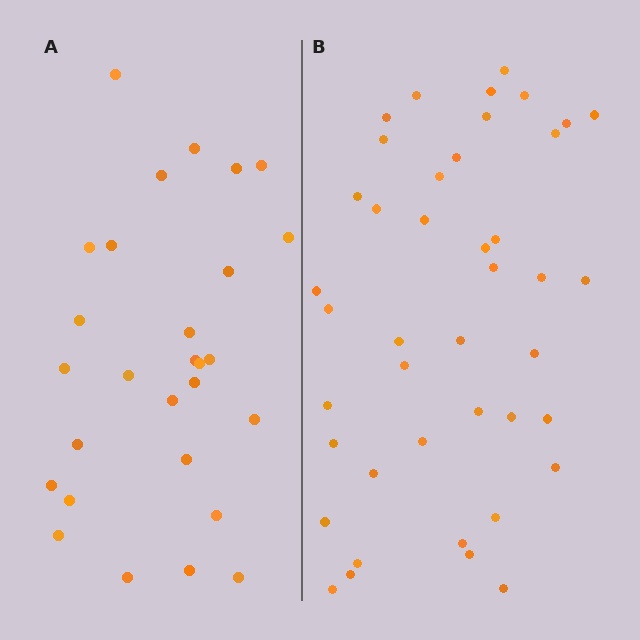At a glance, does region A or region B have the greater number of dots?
Region B (the right region) has more dots.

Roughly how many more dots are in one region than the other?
Region B has approximately 15 more dots than region A.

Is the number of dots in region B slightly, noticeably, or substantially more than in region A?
Region B has substantially more. The ratio is roughly 1.5 to 1.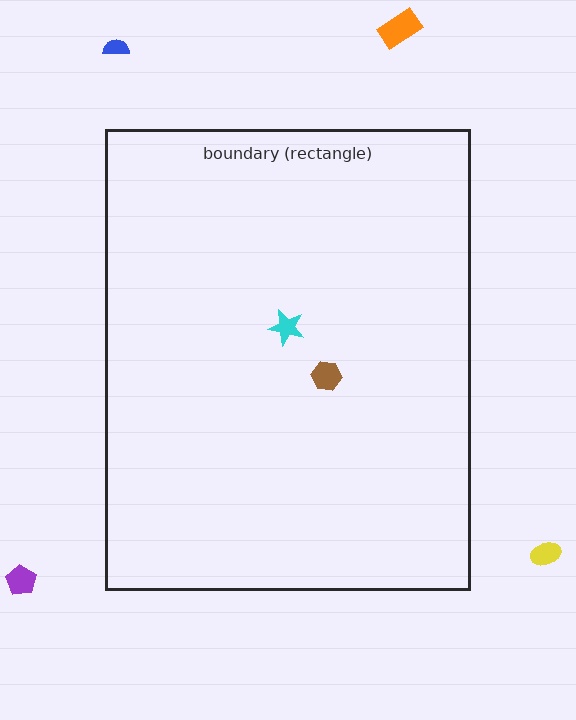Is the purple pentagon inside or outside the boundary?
Outside.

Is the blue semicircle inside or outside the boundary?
Outside.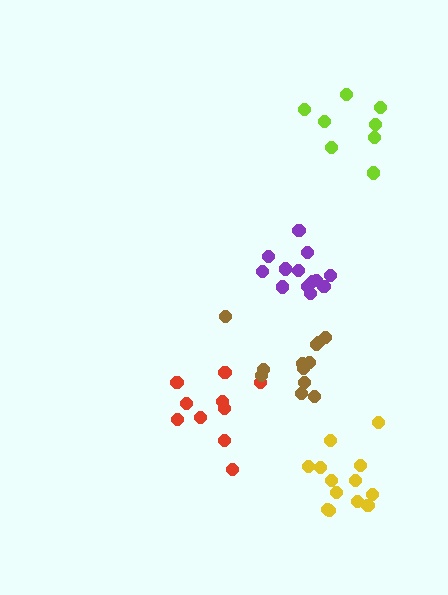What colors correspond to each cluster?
The clusters are colored: yellow, red, lime, purple, brown.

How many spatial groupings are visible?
There are 5 spatial groupings.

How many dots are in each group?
Group 1: 13 dots, Group 2: 11 dots, Group 3: 8 dots, Group 4: 13 dots, Group 5: 12 dots (57 total).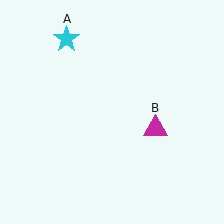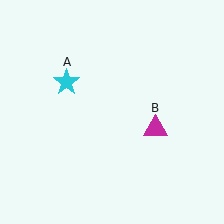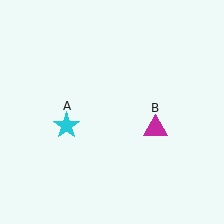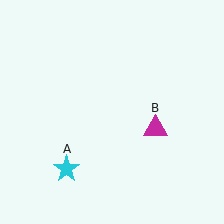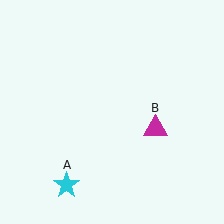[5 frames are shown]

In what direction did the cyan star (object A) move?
The cyan star (object A) moved down.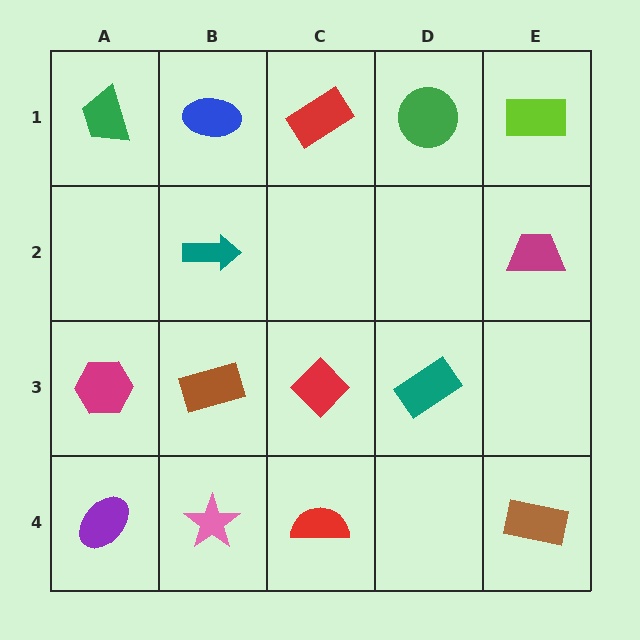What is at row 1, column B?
A blue ellipse.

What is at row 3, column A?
A magenta hexagon.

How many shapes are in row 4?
4 shapes.